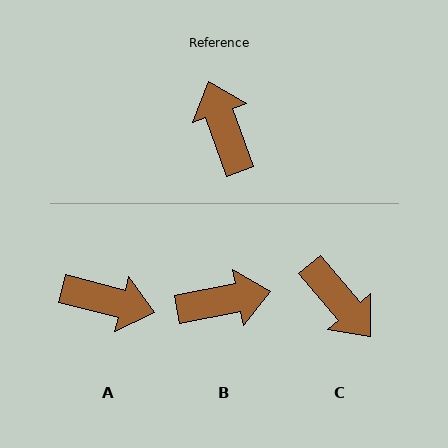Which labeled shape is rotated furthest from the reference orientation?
C, about 159 degrees away.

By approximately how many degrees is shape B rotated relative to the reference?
Approximately 99 degrees clockwise.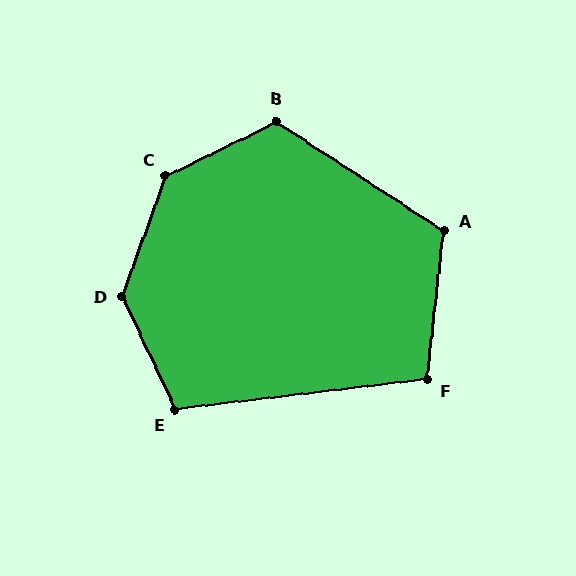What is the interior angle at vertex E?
Approximately 108 degrees (obtuse).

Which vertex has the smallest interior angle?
F, at approximately 103 degrees.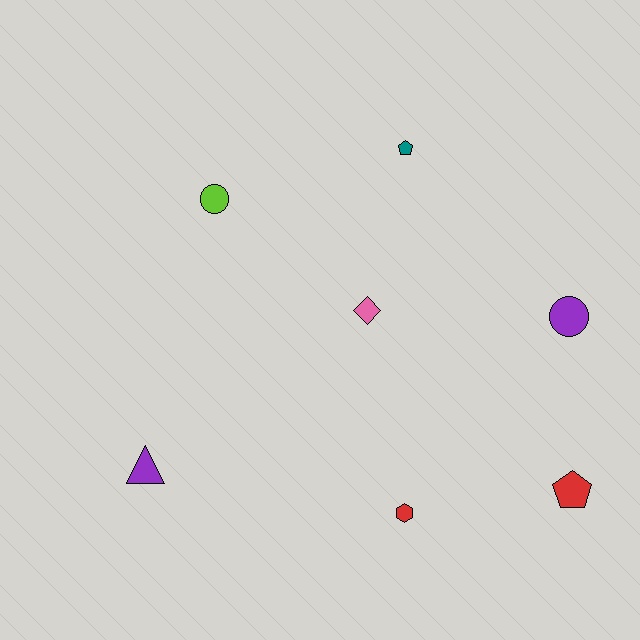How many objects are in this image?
There are 7 objects.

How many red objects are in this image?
There are 2 red objects.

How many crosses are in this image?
There are no crosses.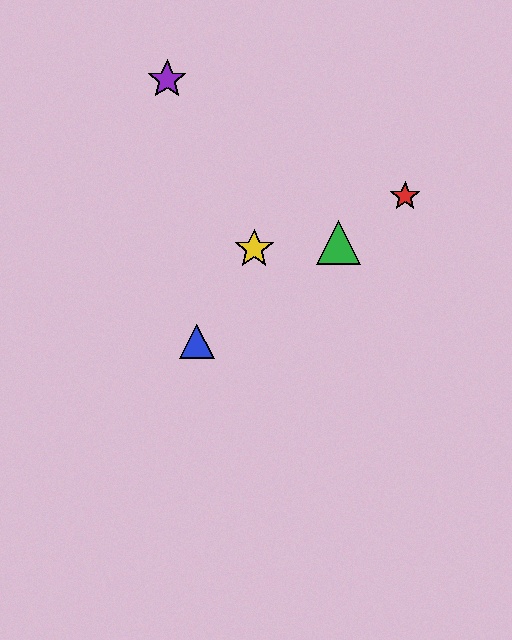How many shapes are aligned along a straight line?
3 shapes (the red star, the blue triangle, the green triangle) are aligned along a straight line.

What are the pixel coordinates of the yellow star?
The yellow star is at (254, 249).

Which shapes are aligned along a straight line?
The red star, the blue triangle, the green triangle are aligned along a straight line.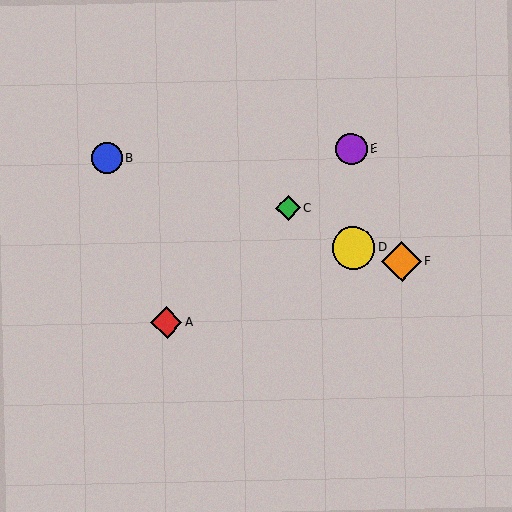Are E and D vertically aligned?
Yes, both are at x≈351.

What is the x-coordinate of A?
Object A is at x≈166.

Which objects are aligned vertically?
Objects D, E are aligned vertically.